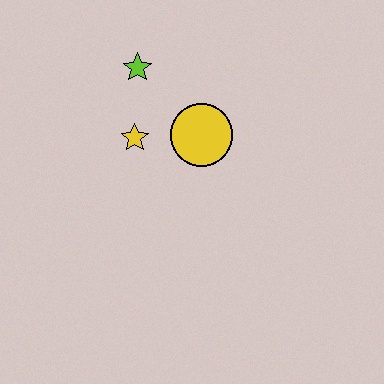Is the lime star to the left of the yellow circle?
Yes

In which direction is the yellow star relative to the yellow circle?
The yellow star is to the left of the yellow circle.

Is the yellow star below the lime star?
Yes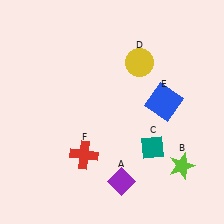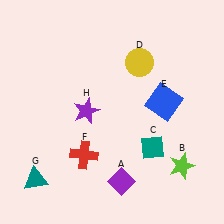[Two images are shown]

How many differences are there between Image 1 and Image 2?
There are 2 differences between the two images.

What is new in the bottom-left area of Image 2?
A teal triangle (G) was added in the bottom-left area of Image 2.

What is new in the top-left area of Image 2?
A purple star (H) was added in the top-left area of Image 2.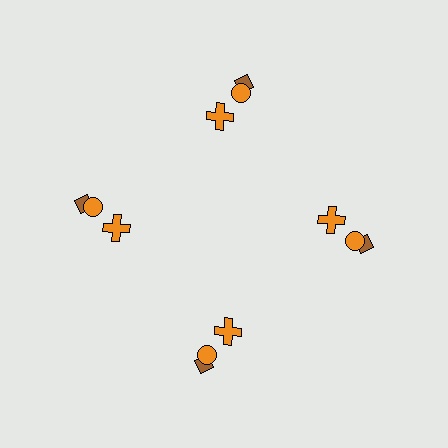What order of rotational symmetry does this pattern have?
This pattern has 4-fold rotational symmetry.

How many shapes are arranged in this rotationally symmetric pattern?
There are 12 shapes, arranged in 4 groups of 3.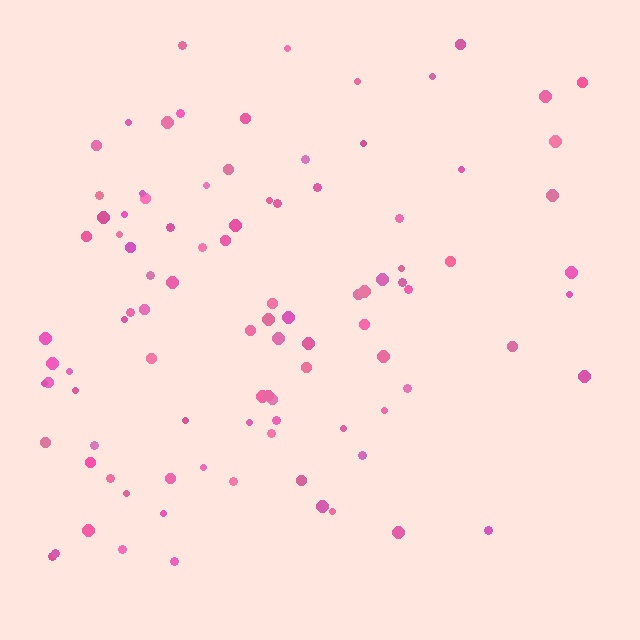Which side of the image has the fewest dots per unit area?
The right.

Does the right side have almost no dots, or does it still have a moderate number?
Still a moderate number, just noticeably fewer than the left.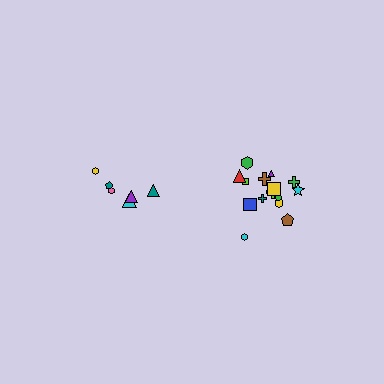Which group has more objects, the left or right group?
The right group.